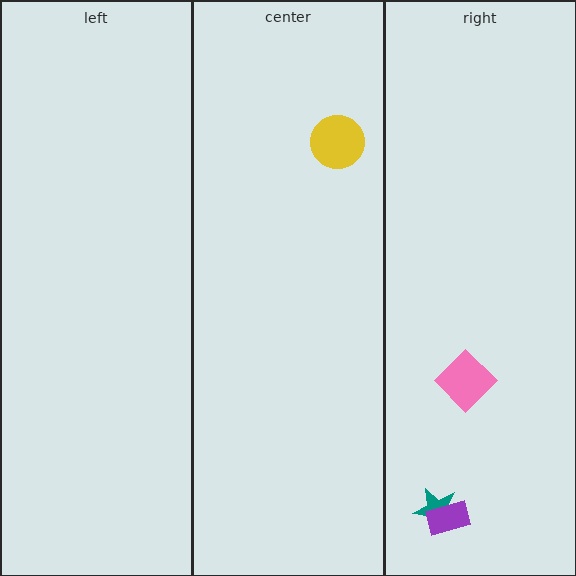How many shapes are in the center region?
1.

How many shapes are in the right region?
3.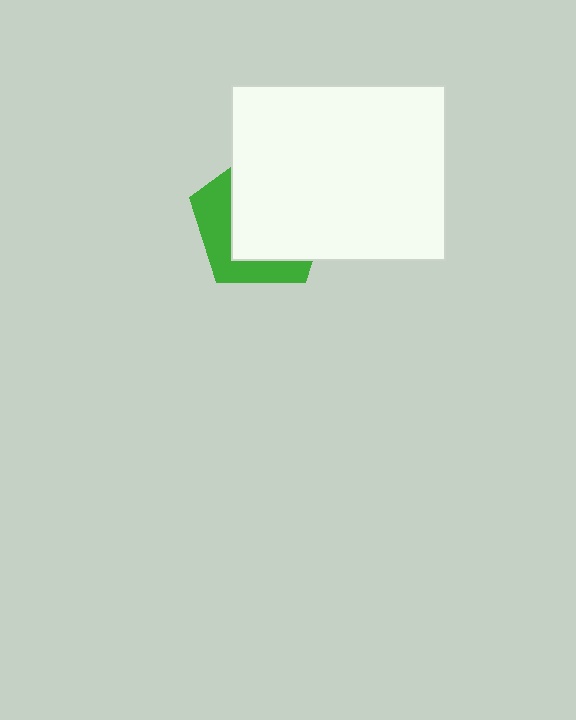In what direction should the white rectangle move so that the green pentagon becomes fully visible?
The white rectangle should move toward the upper-right. That is the shortest direction to clear the overlap and leave the green pentagon fully visible.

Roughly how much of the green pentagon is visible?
A small part of it is visible (roughly 35%).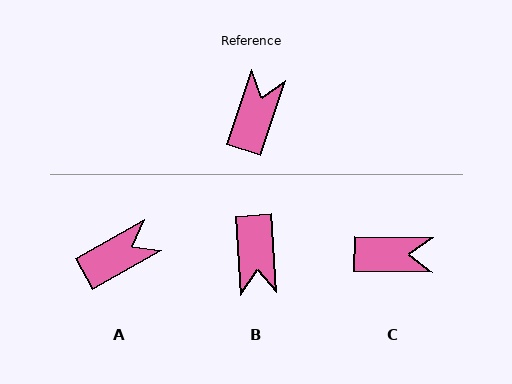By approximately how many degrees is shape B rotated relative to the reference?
Approximately 157 degrees clockwise.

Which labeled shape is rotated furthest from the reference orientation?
B, about 157 degrees away.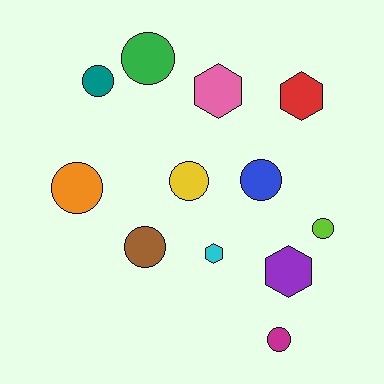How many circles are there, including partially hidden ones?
There are 8 circles.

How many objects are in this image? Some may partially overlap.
There are 12 objects.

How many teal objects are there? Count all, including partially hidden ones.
There is 1 teal object.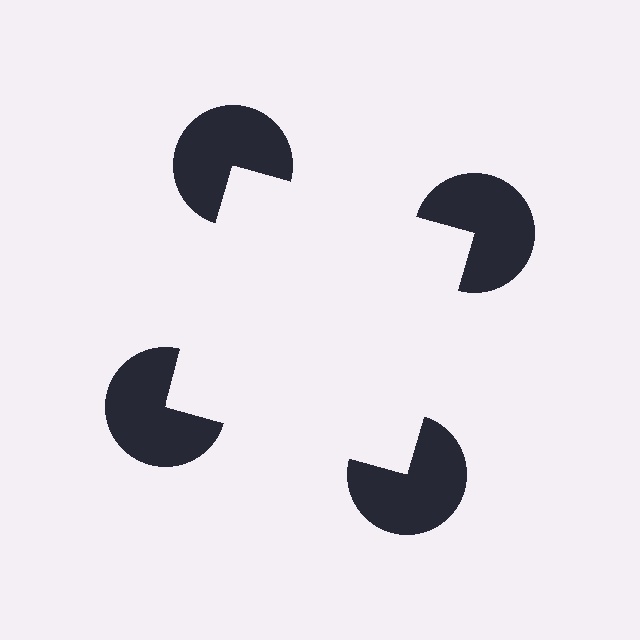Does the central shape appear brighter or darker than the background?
It typically appears slightly brighter than the background, even though no actual brightness change is drawn.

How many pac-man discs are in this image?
There are 4 — one at each vertex of the illusory square.